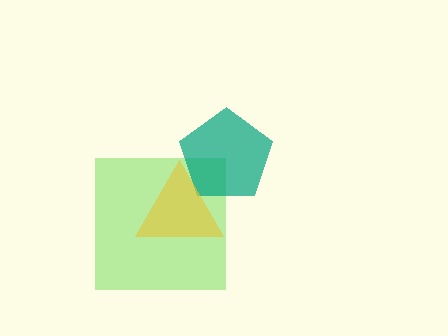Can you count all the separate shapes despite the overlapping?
Yes, there are 3 separate shapes.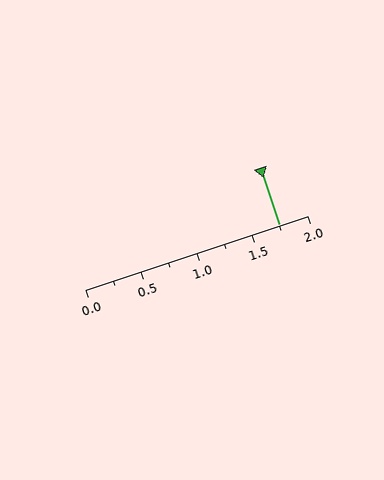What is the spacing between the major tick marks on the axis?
The major ticks are spaced 0.5 apart.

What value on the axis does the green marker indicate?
The marker indicates approximately 1.75.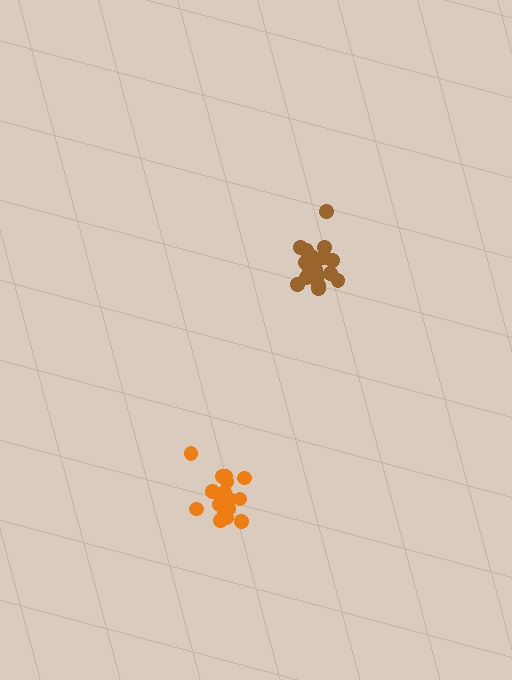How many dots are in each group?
Group 1: 17 dots, Group 2: 18 dots (35 total).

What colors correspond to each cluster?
The clusters are colored: orange, brown.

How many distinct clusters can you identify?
There are 2 distinct clusters.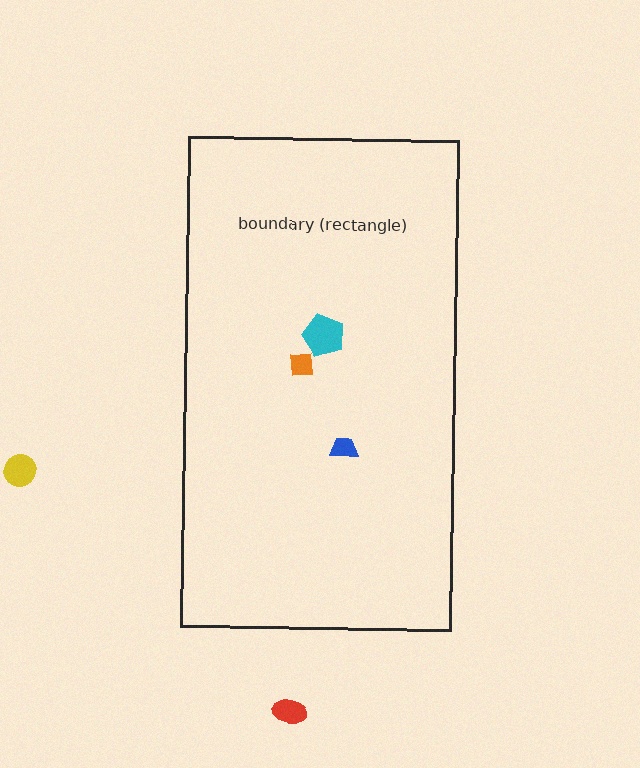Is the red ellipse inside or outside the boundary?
Outside.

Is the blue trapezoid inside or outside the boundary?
Inside.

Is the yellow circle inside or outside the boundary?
Outside.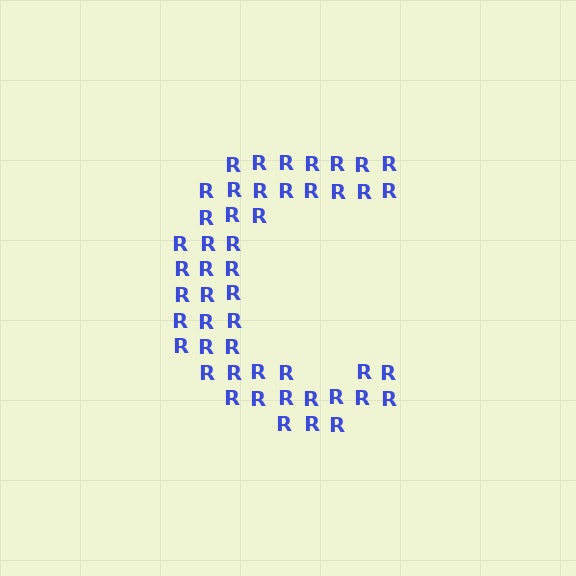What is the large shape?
The large shape is the letter C.